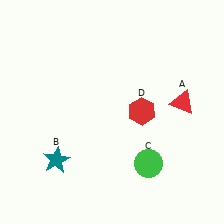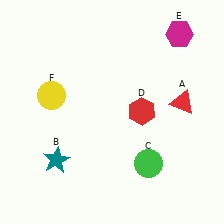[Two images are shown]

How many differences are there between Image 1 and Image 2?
There are 2 differences between the two images.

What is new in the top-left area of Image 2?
A yellow circle (F) was added in the top-left area of Image 2.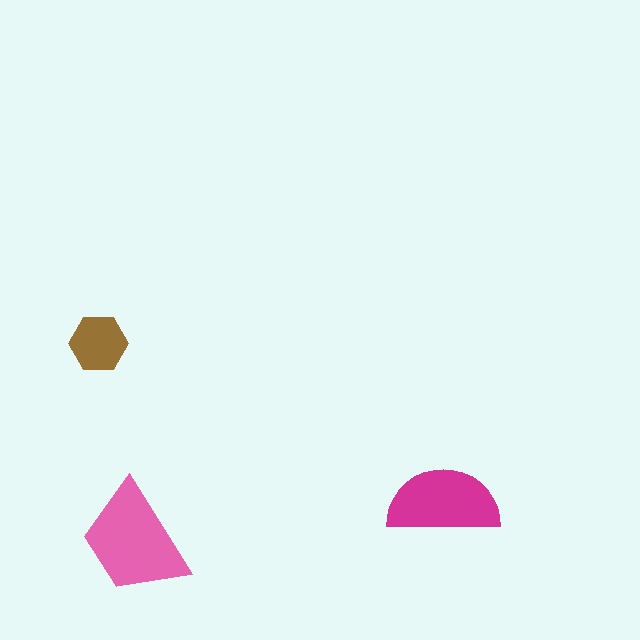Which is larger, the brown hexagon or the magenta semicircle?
The magenta semicircle.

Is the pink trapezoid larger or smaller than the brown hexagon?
Larger.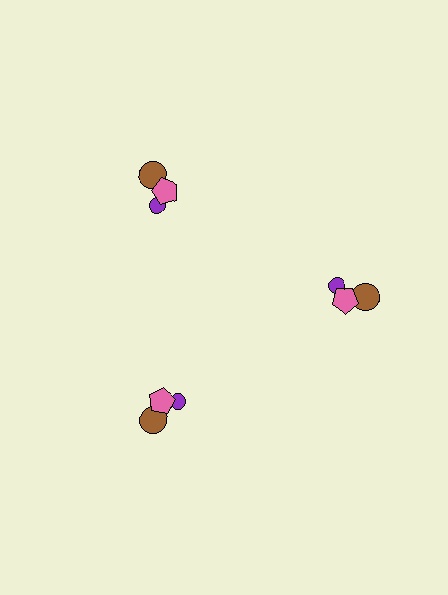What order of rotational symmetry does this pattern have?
This pattern has 3-fold rotational symmetry.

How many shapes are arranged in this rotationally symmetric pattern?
There are 9 shapes, arranged in 3 groups of 3.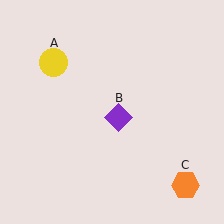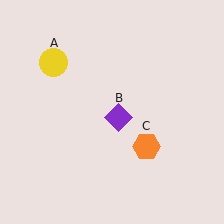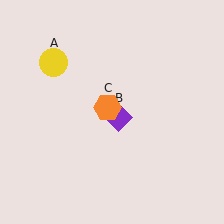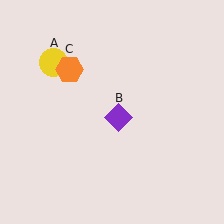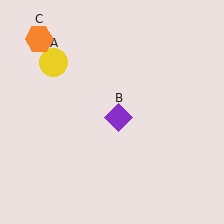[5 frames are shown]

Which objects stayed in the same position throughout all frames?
Yellow circle (object A) and purple diamond (object B) remained stationary.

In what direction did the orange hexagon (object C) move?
The orange hexagon (object C) moved up and to the left.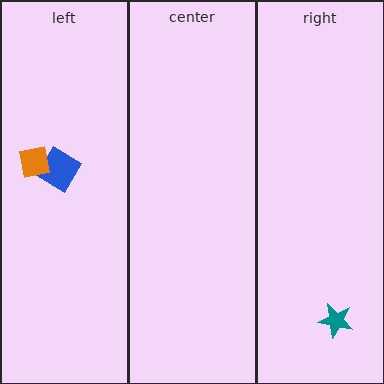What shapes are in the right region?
The teal star.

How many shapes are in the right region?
1.